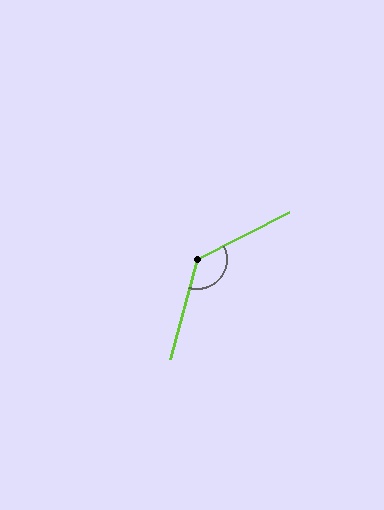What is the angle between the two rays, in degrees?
Approximately 132 degrees.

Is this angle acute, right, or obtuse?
It is obtuse.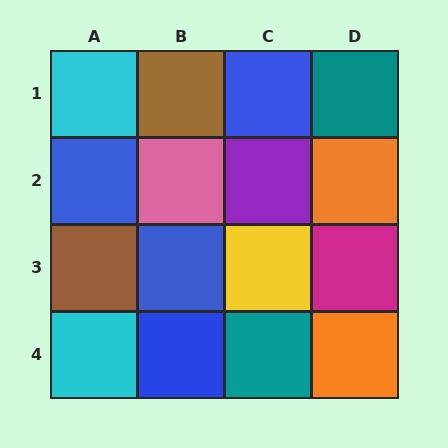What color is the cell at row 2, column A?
Blue.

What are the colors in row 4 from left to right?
Cyan, blue, teal, orange.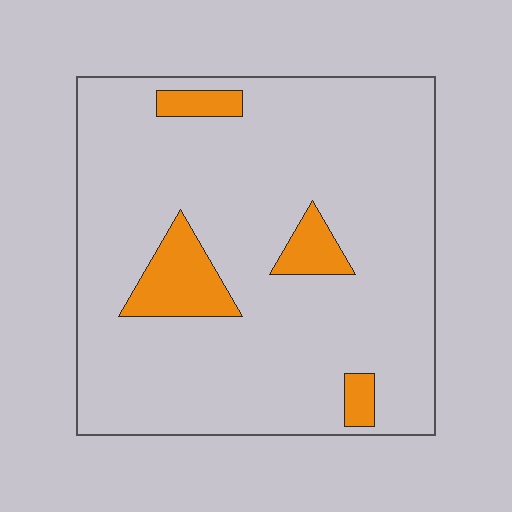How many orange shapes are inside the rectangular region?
4.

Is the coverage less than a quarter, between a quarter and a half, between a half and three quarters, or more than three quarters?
Less than a quarter.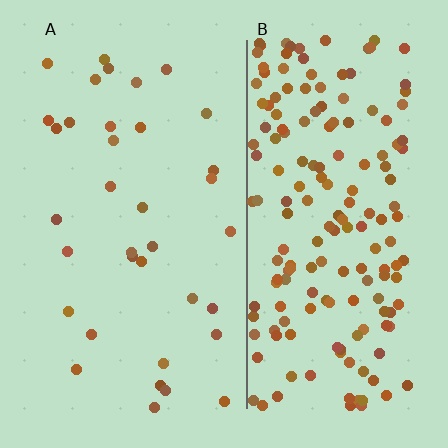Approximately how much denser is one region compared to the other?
Approximately 5.1× — region B over region A.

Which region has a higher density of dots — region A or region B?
B (the right).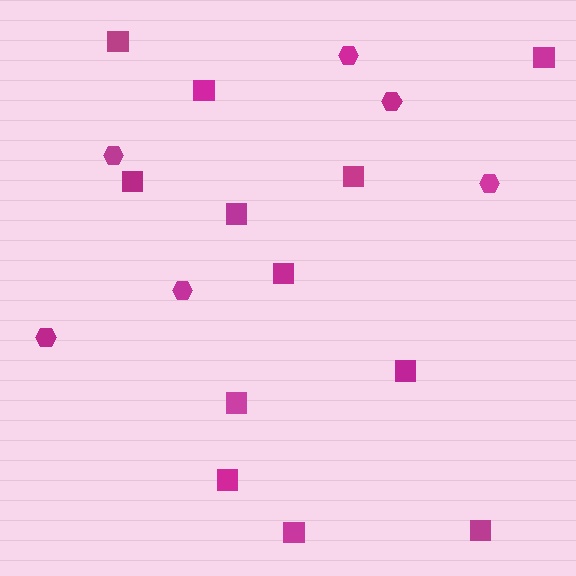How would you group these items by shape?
There are 2 groups: one group of hexagons (6) and one group of squares (12).